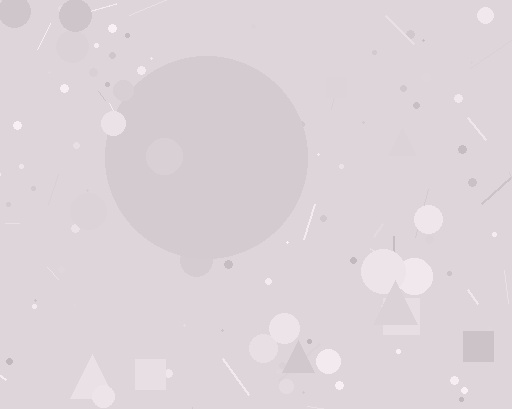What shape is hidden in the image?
A circle is hidden in the image.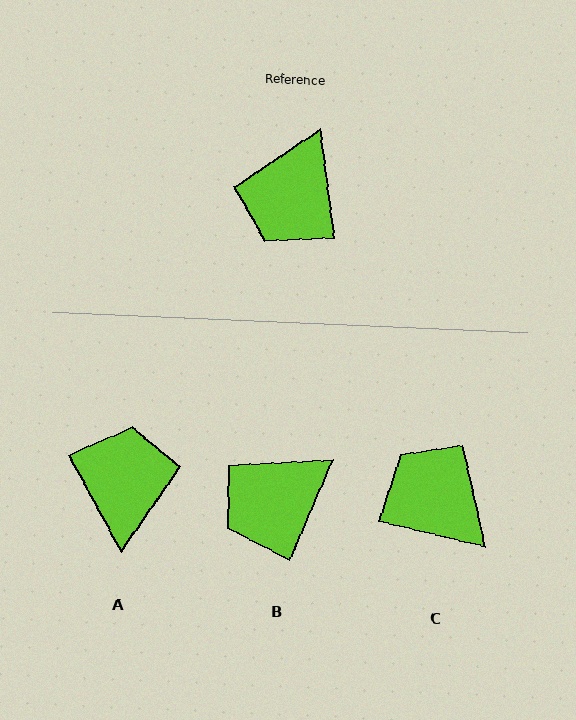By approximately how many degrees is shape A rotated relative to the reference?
Approximately 159 degrees clockwise.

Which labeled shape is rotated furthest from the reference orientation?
A, about 159 degrees away.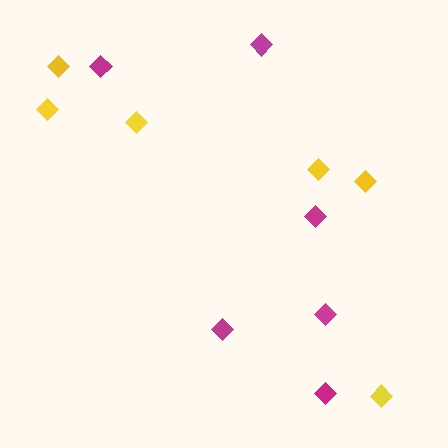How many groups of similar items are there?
There are 2 groups: one group of yellow diamonds (6) and one group of magenta diamonds (6).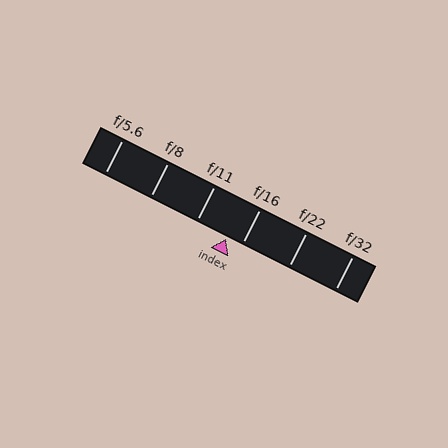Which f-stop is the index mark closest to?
The index mark is closest to f/16.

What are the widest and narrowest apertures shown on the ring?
The widest aperture shown is f/5.6 and the narrowest is f/32.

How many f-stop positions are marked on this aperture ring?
There are 6 f-stop positions marked.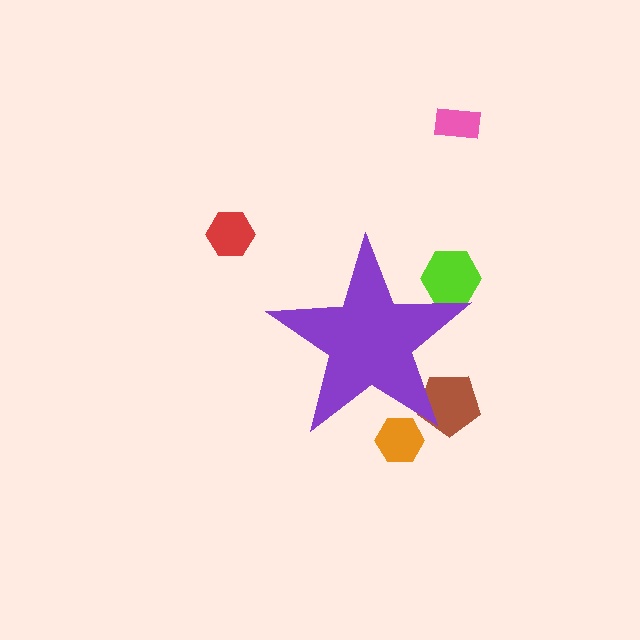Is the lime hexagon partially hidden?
Yes, the lime hexagon is partially hidden behind the purple star.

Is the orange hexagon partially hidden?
Yes, the orange hexagon is partially hidden behind the purple star.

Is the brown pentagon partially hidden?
Yes, the brown pentagon is partially hidden behind the purple star.